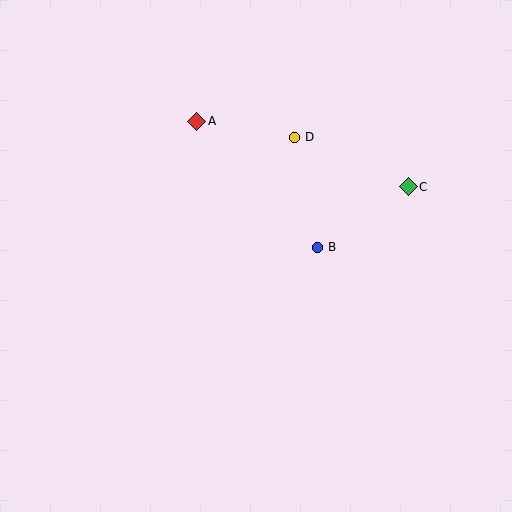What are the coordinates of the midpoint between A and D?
The midpoint between A and D is at (246, 129).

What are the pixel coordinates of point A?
Point A is at (197, 121).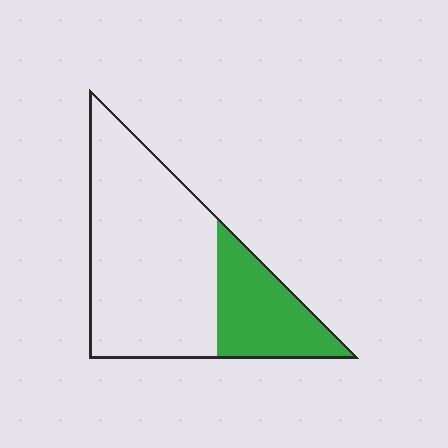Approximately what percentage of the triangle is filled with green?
Approximately 30%.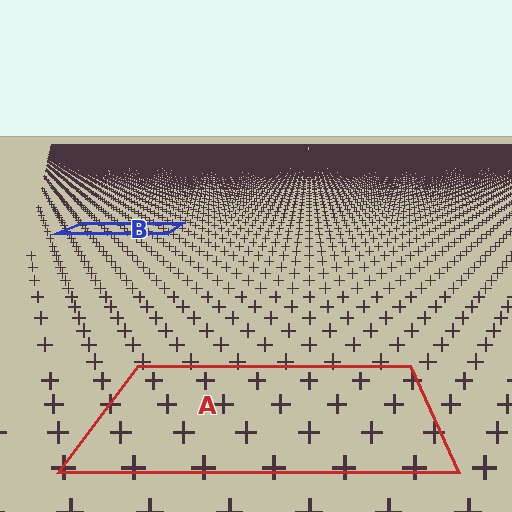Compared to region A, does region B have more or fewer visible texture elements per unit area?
Region B has more texture elements per unit area — they are packed more densely because it is farther away.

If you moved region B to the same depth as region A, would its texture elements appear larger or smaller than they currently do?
They would appear larger. At a closer depth, the same texture elements are projected at a bigger on-screen size.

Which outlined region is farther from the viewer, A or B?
Region B is farther from the viewer — the texture elements inside it appear smaller and more densely packed.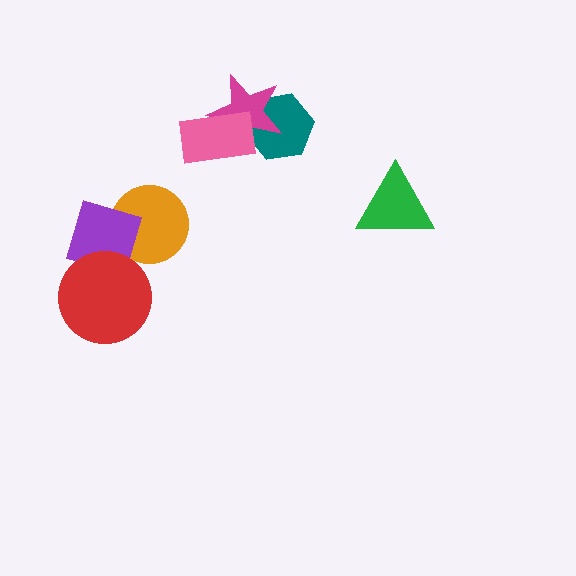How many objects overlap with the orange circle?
1 object overlaps with the orange circle.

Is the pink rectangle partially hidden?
No, no other shape covers it.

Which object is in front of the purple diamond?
The red circle is in front of the purple diamond.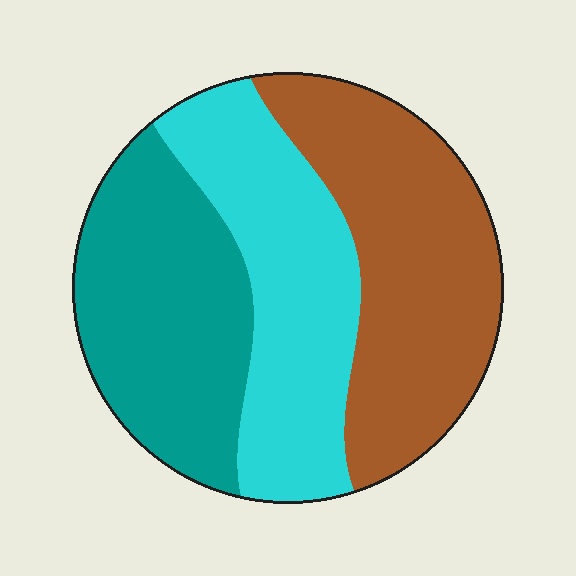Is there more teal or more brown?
Brown.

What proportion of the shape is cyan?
Cyan takes up about one third (1/3) of the shape.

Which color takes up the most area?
Brown, at roughly 35%.